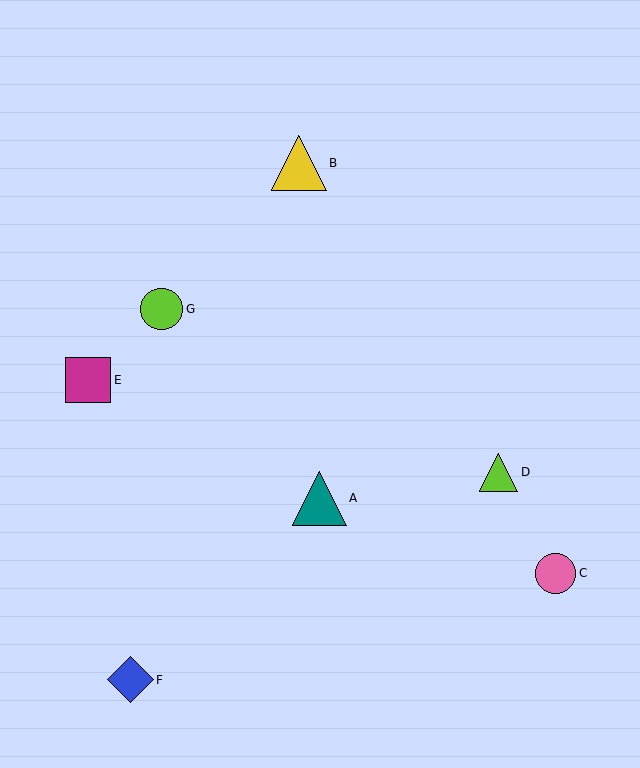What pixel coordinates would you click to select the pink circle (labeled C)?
Click at (556, 573) to select the pink circle C.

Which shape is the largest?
The yellow triangle (labeled B) is the largest.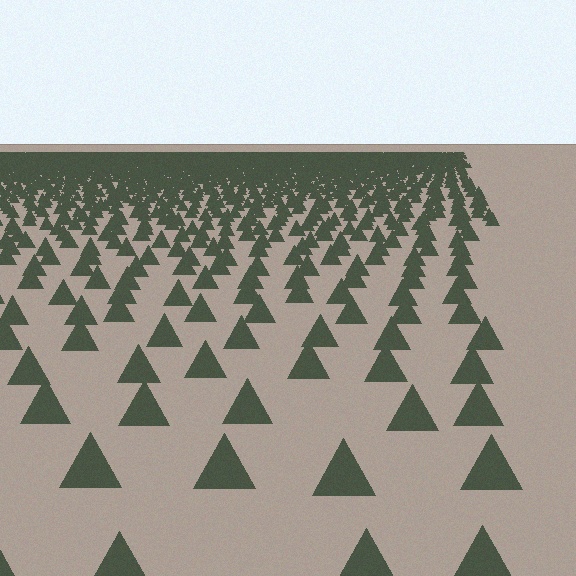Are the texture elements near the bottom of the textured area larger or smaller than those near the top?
Larger. Near the bottom, elements are closer to the viewer and appear at a bigger on-screen size.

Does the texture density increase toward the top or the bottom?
Density increases toward the top.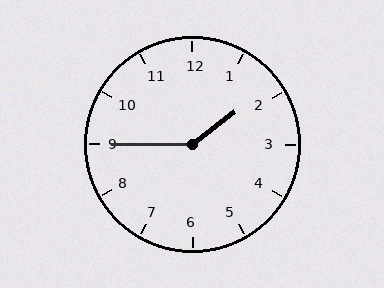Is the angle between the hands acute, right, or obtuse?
It is obtuse.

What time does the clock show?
1:45.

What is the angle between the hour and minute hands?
Approximately 142 degrees.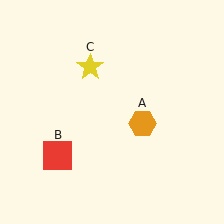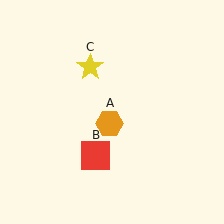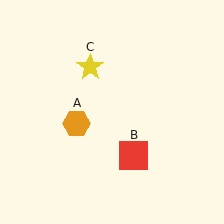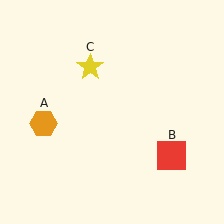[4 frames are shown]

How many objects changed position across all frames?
2 objects changed position: orange hexagon (object A), red square (object B).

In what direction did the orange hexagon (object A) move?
The orange hexagon (object A) moved left.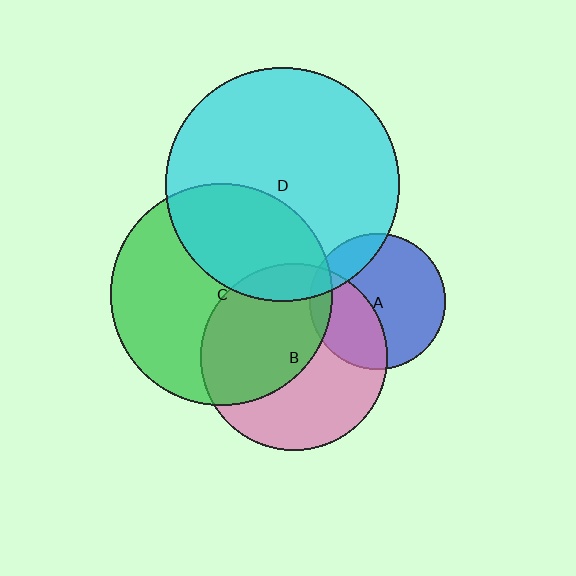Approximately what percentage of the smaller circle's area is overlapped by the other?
Approximately 50%.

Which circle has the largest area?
Circle D (cyan).